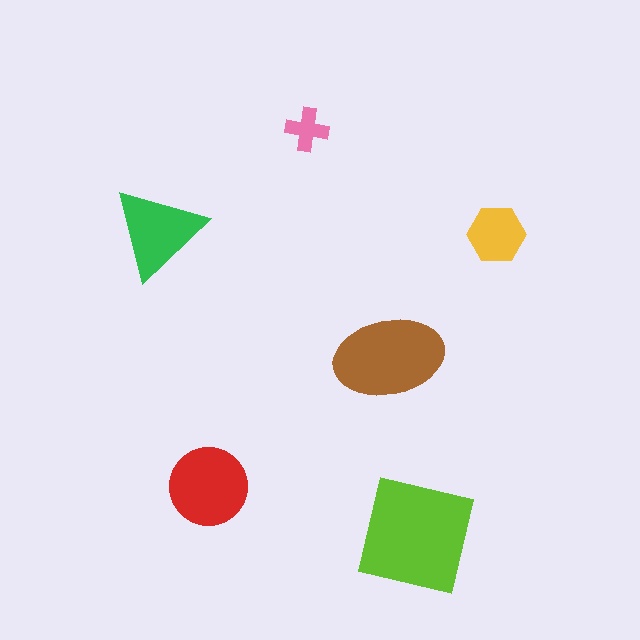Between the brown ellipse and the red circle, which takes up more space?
The brown ellipse.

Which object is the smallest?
The pink cross.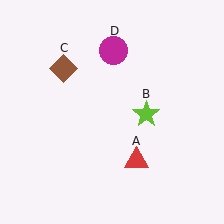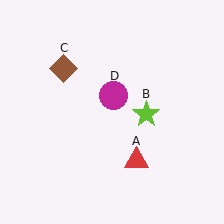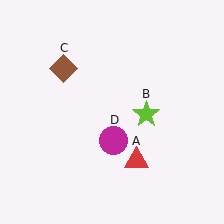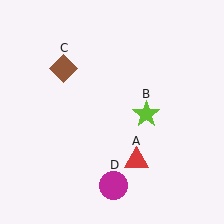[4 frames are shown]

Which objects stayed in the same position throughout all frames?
Red triangle (object A) and lime star (object B) and brown diamond (object C) remained stationary.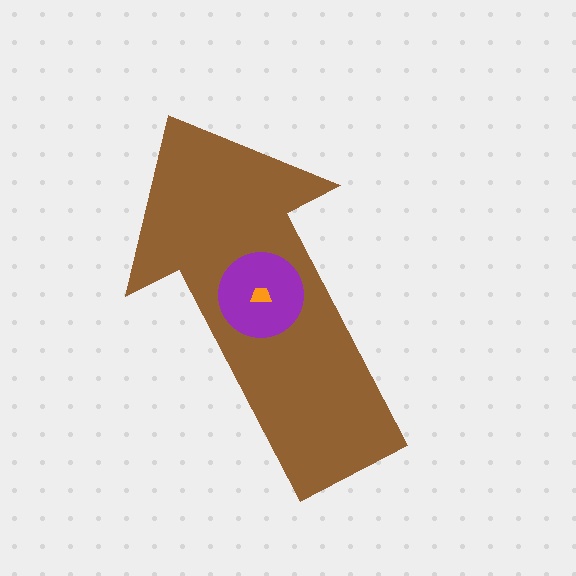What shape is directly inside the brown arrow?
The purple circle.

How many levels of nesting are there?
3.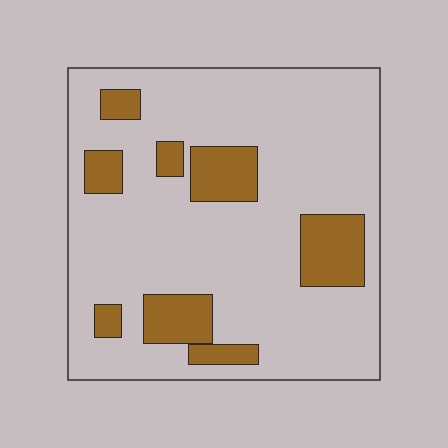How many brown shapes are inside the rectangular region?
8.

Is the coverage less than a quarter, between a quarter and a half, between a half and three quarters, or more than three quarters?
Less than a quarter.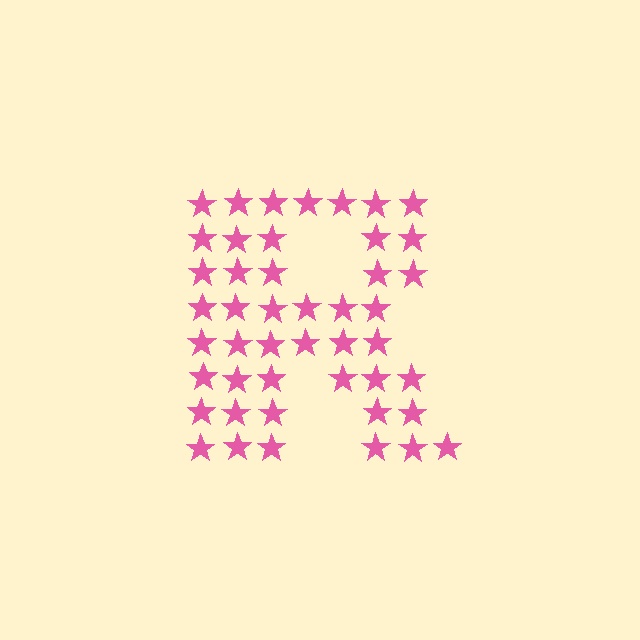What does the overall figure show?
The overall figure shows the letter R.